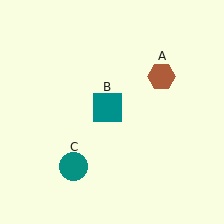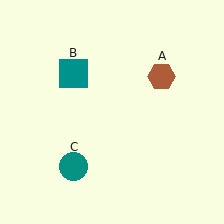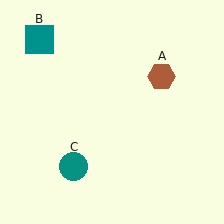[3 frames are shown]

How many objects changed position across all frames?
1 object changed position: teal square (object B).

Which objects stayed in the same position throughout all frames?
Brown hexagon (object A) and teal circle (object C) remained stationary.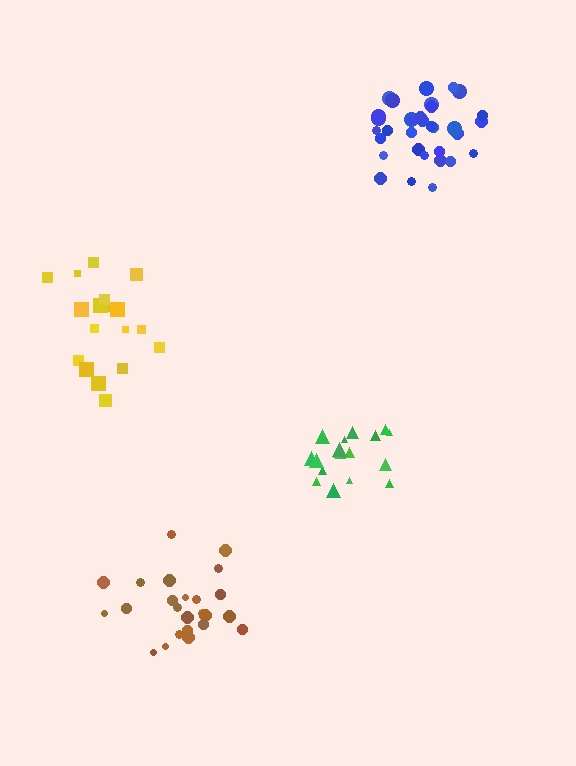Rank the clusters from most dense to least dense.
green, blue, brown, yellow.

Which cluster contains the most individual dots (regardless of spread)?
Blue (33).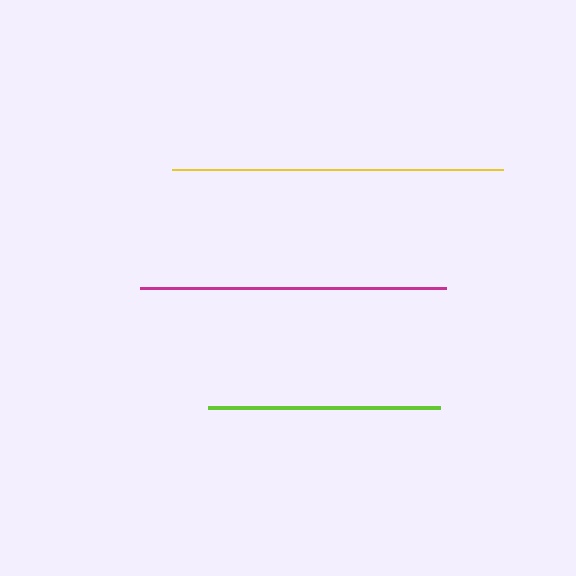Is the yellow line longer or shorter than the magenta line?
The yellow line is longer than the magenta line.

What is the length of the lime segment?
The lime segment is approximately 232 pixels long.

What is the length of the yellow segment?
The yellow segment is approximately 331 pixels long.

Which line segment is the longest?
The yellow line is the longest at approximately 331 pixels.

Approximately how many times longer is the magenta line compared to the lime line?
The magenta line is approximately 1.3 times the length of the lime line.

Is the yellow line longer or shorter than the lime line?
The yellow line is longer than the lime line.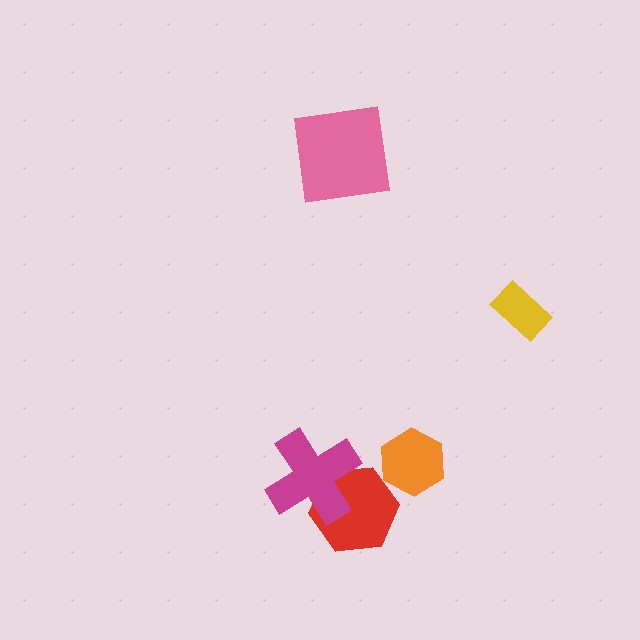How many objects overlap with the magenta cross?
1 object overlaps with the magenta cross.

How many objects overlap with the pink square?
0 objects overlap with the pink square.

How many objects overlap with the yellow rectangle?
0 objects overlap with the yellow rectangle.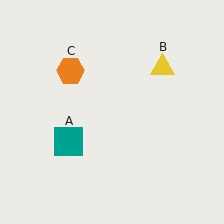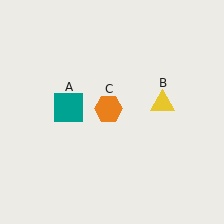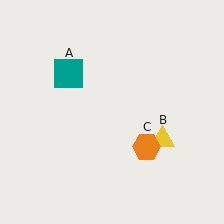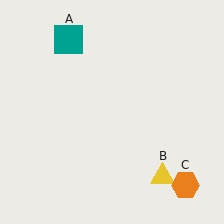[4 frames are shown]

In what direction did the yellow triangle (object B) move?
The yellow triangle (object B) moved down.